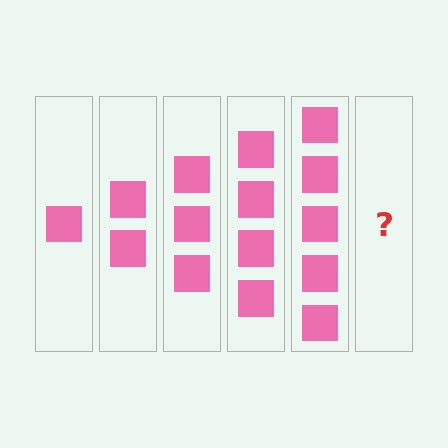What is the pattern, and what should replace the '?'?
The pattern is that each step adds one more square. The '?' should be 6 squares.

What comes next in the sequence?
The next element should be 6 squares.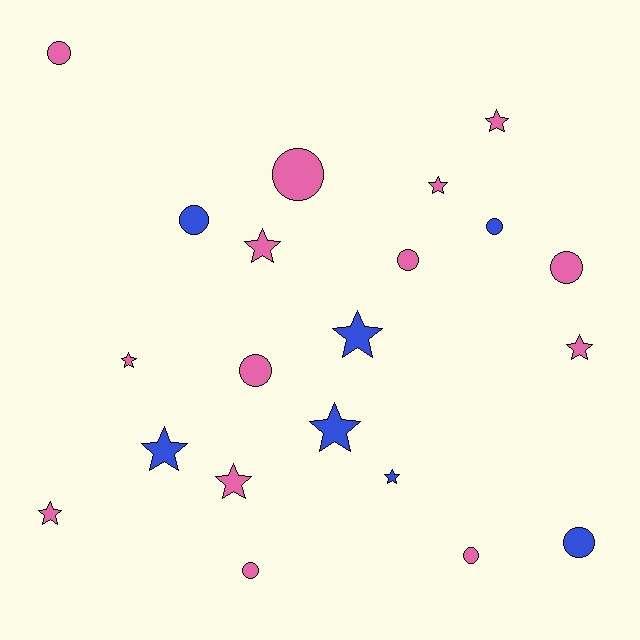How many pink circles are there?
There are 7 pink circles.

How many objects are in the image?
There are 21 objects.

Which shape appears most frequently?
Star, with 11 objects.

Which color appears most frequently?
Pink, with 14 objects.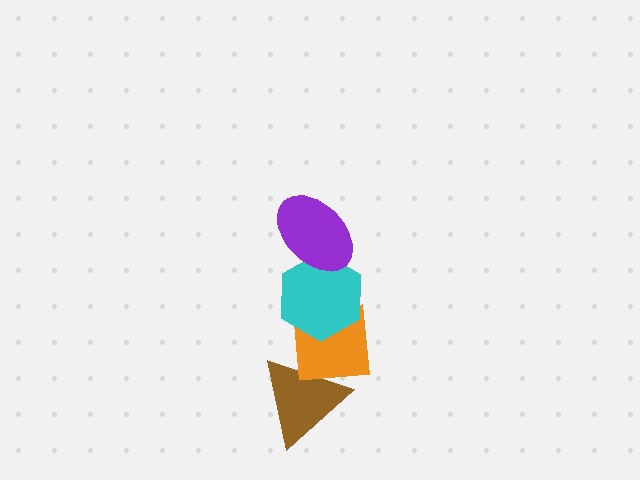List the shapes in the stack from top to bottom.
From top to bottom: the purple ellipse, the cyan hexagon, the orange square, the brown triangle.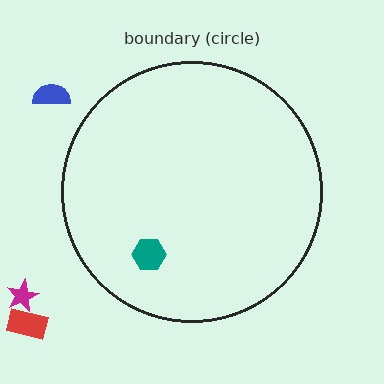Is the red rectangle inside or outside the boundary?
Outside.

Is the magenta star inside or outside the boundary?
Outside.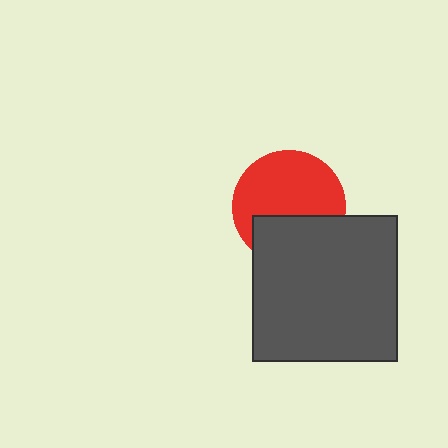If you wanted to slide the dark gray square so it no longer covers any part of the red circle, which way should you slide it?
Slide it down — that is the most direct way to separate the two shapes.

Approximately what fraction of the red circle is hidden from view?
Roughly 36% of the red circle is hidden behind the dark gray square.